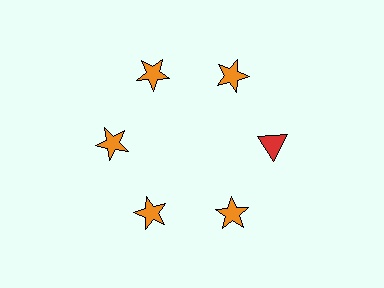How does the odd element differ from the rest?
It differs in both color (red instead of orange) and shape (triangle instead of star).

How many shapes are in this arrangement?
There are 6 shapes arranged in a ring pattern.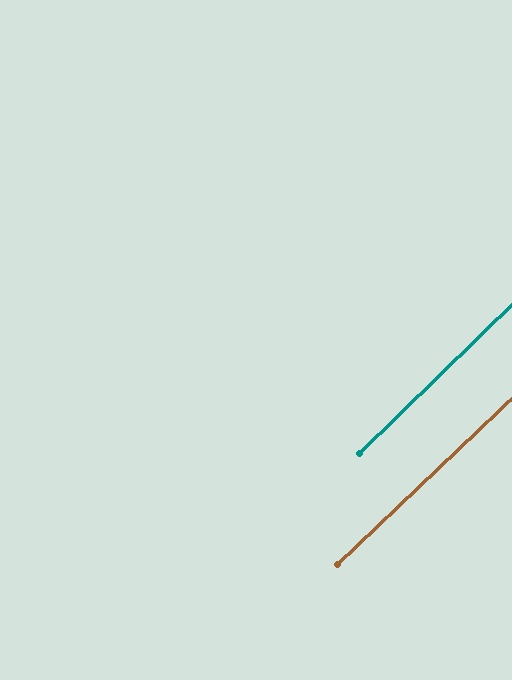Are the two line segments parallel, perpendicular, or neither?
Parallel — their directions differ by only 0.7°.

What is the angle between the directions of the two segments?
Approximately 1 degree.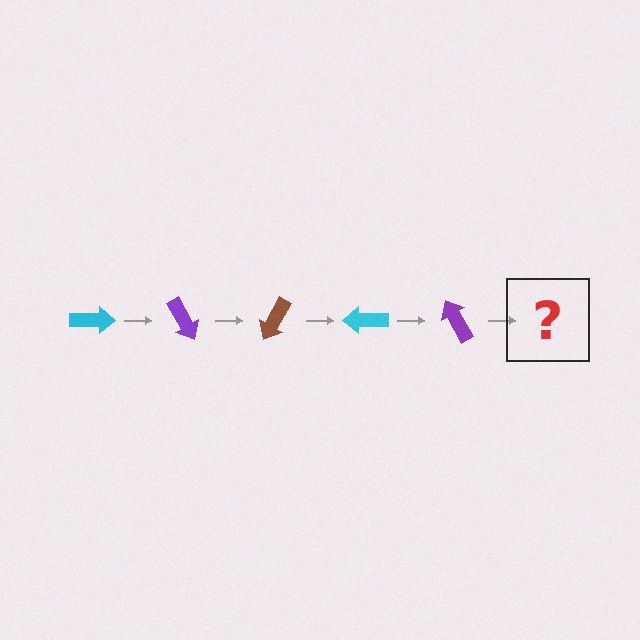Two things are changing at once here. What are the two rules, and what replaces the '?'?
The two rules are that it rotates 60 degrees each step and the color cycles through cyan, purple, and brown. The '?' should be a brown arrow, rotated 300 degrees from the start.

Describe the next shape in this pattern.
It should be a brown arrow, rotated 300 degrees from the start.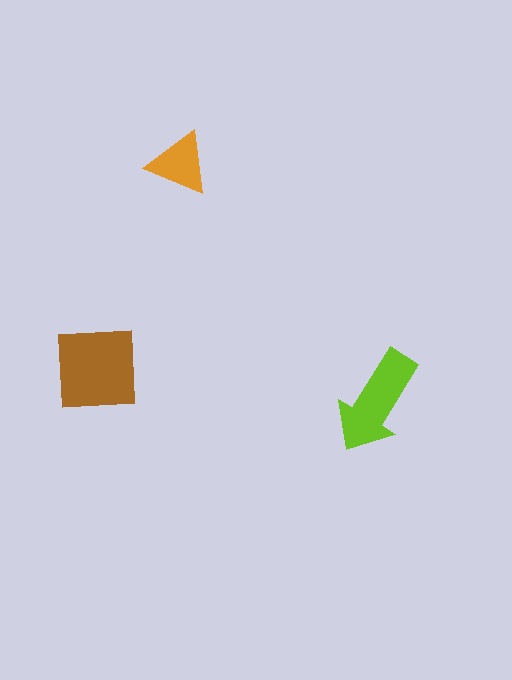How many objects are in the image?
There are 3 objects in the image.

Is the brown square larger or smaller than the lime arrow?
Larger.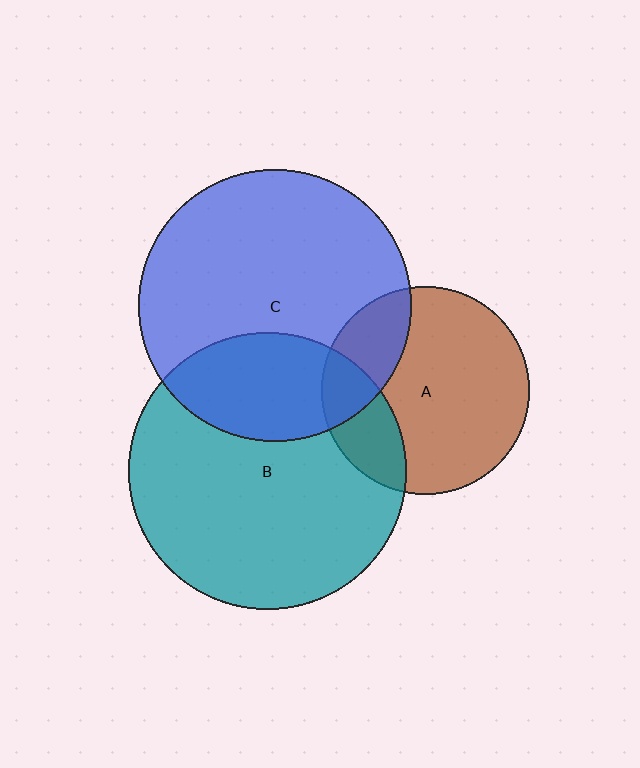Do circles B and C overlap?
Yes.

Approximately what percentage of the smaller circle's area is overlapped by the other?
Approximately 30%.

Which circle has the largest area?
Circle B (teal).